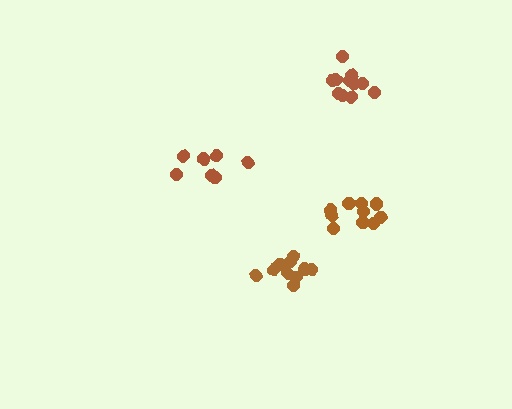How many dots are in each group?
Group 1: 10 dots, Group 2: 7 dots, Group 3: 10 dots, Group 4: 11 dots (38 total).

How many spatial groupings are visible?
There are 4 spatial groupings.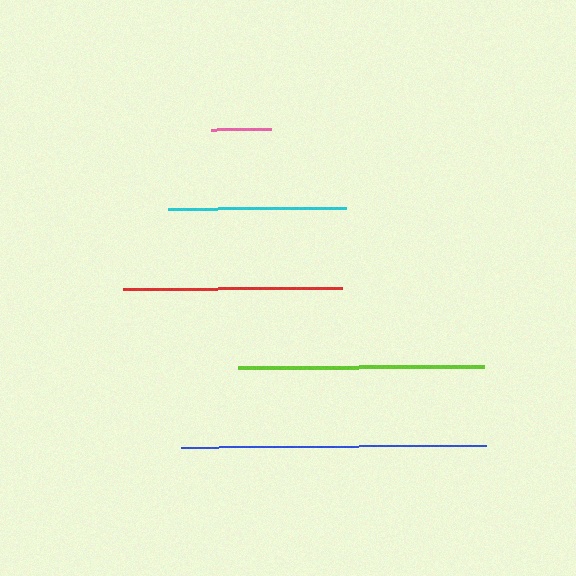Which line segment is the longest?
The blue line is the longest at approximately 305 pixels.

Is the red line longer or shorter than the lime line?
The lime line is longer than the red line.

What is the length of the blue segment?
The blue segment is approximately 305 pixels long.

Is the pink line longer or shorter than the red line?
The red line is longer than the pink line.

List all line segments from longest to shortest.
From longest to shortest: blue, lime, red, cyan, pink.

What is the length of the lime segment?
The lime segment is approximately 247 pixels long.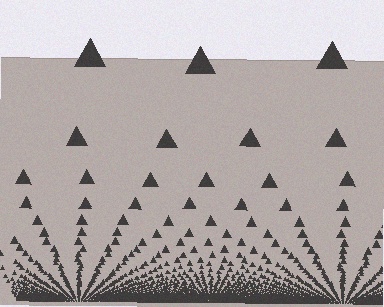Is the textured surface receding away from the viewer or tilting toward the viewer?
The surface appears to tilt toward the viewer. Texture elements get larger and sparser toward the top.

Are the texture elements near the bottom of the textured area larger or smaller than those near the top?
Smaller. The gradient is inverted — elements near the bottom are smaller and denser.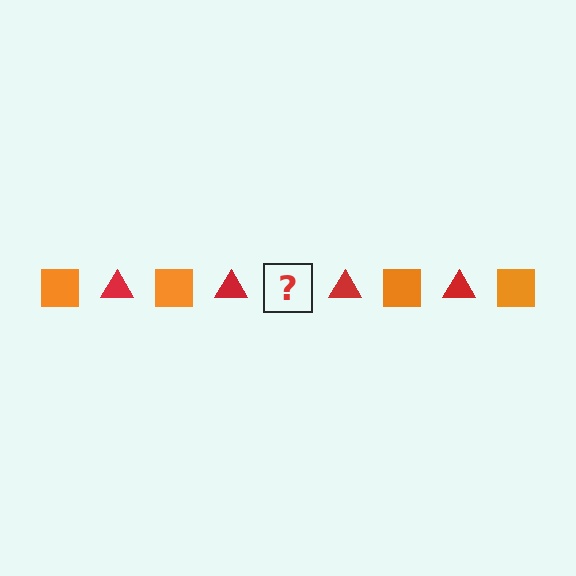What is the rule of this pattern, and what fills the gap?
The rule is that the pattern alternates between orange square and red triangle. The gap should be filled with an orange square.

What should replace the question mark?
The question mark should be replaced with an orange square.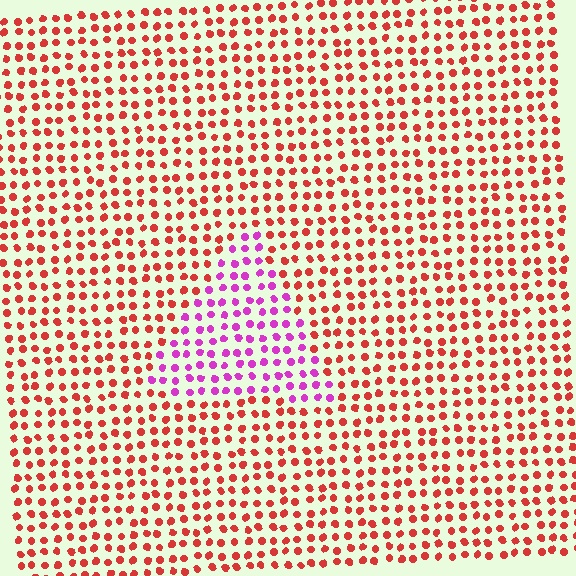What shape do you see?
I see a triangle.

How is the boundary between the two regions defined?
The boundary is defined purely by a slight shift in hue (about 56 degrees). Spacing, size, and orientation are identical on both sides.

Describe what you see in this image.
The image is filled with small red elements in a uniform arrangement. A triangle-shaped region is visible where the elements are tinted to a slightly different hue, forming a subtle color boundary.